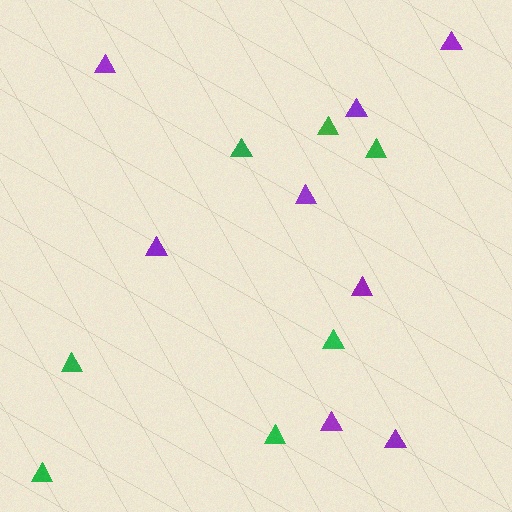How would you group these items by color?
There are 2 groups: one group of green triangles (7) and one group of purple triangles (8).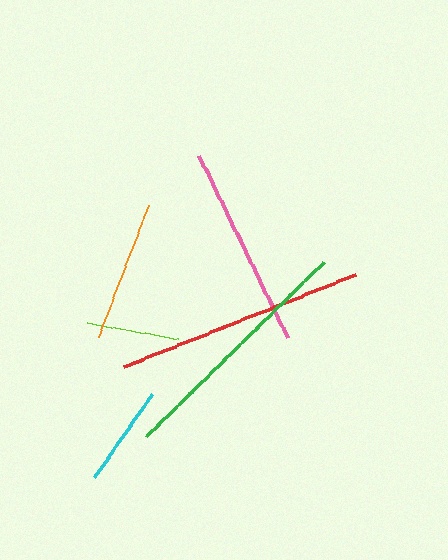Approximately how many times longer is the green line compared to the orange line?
The green line is approximately 1.8 times the length of the orange line.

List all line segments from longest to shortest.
From longest to shortest: red, green, pink, orange, cyan, lime.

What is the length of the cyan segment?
The cyan segment is approximately 101 pixels long.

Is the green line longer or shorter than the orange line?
The green line is longer than the orange line.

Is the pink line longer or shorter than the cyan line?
The pink line is longer than the cyan line.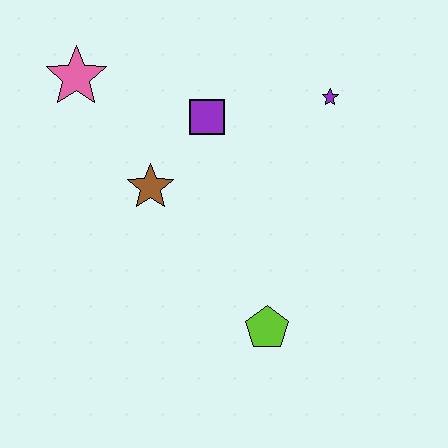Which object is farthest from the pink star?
The lime pentagon is farthest from the pink star.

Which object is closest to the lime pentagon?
The brown star is closest to the lime pentagon.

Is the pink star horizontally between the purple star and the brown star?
No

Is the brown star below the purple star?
Yes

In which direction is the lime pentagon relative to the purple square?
The lime pentagon is below the purple square.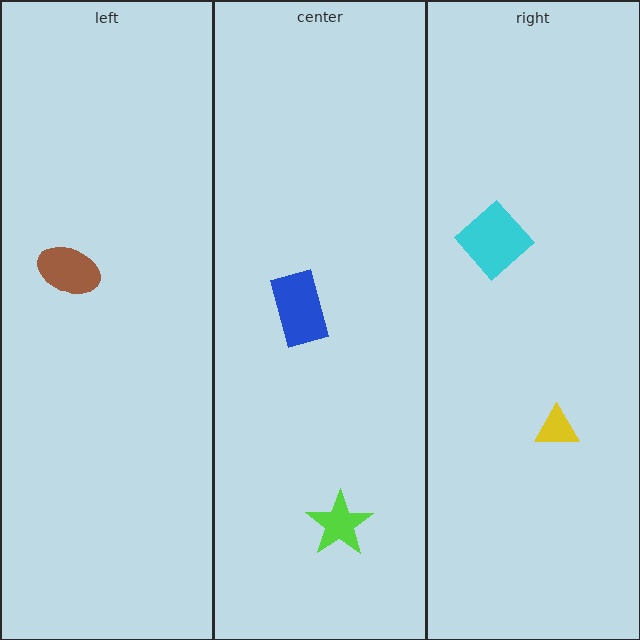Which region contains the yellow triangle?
The right region.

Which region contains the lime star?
The center region.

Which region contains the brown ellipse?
The left region.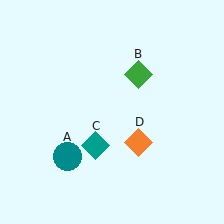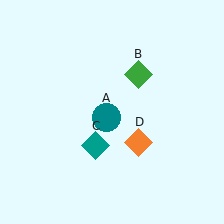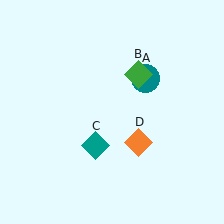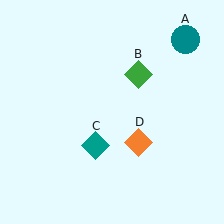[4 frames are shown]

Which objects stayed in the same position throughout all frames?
Green diamond (object B) and teal diamond (object C) and orange diamond (object D) remained stationary.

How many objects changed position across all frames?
1 object changed position: teal circle (object A).